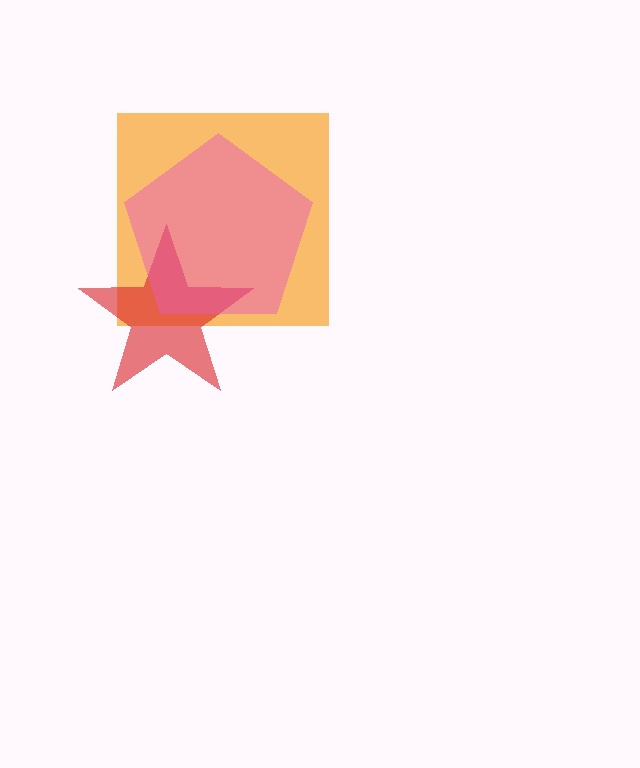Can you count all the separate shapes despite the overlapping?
Yes, there are 3 separate shapes.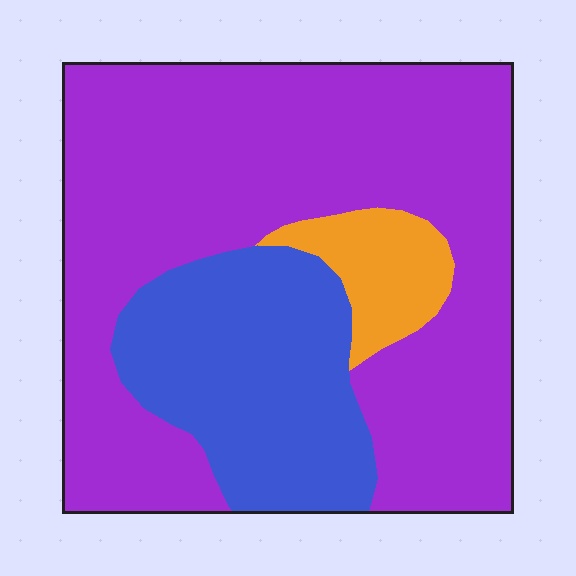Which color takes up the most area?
Purple, at roughly 65%.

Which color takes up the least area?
Orange, at roughly 10%.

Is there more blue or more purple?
Purple.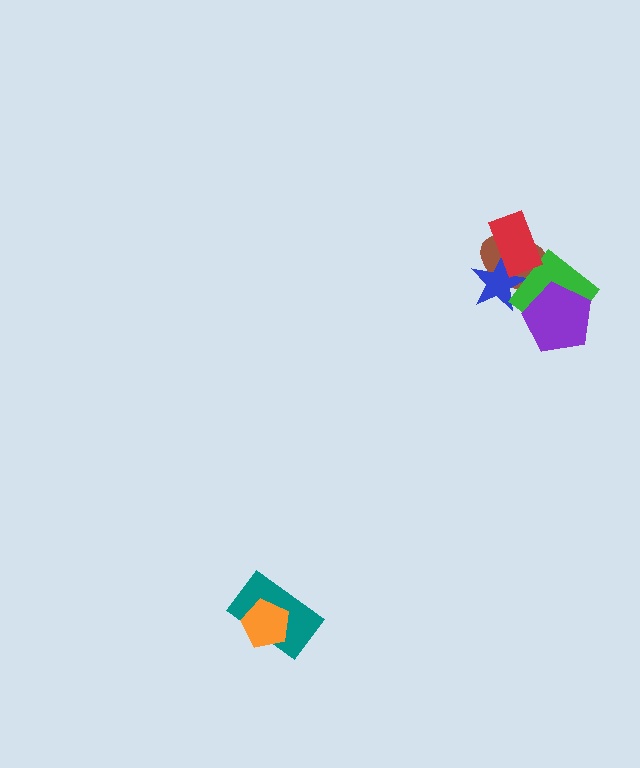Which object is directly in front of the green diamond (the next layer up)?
The purple pentagon is directly in front of the green diamond.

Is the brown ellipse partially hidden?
Yes, it is partially covered by another shape.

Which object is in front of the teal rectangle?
The orange pentagon is in front of the teal rectangle.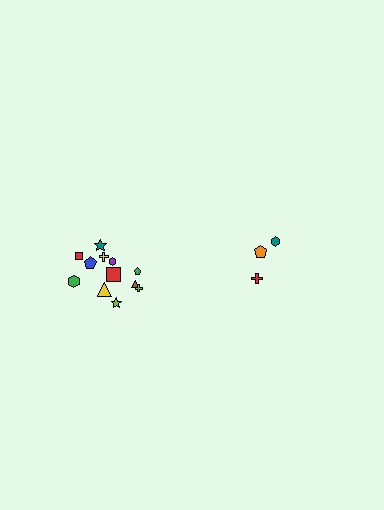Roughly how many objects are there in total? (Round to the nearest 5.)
Roughly 15 objects in total.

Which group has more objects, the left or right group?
The left group.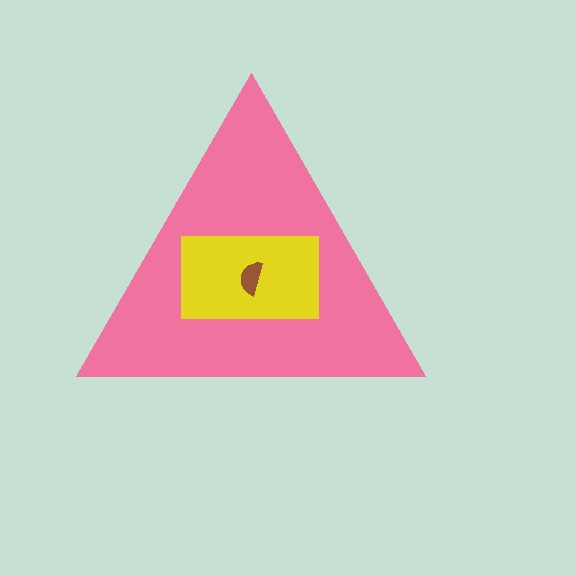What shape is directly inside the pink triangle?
The yellow rectangle.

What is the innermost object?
The brown semicircle.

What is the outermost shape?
The pink triangle.